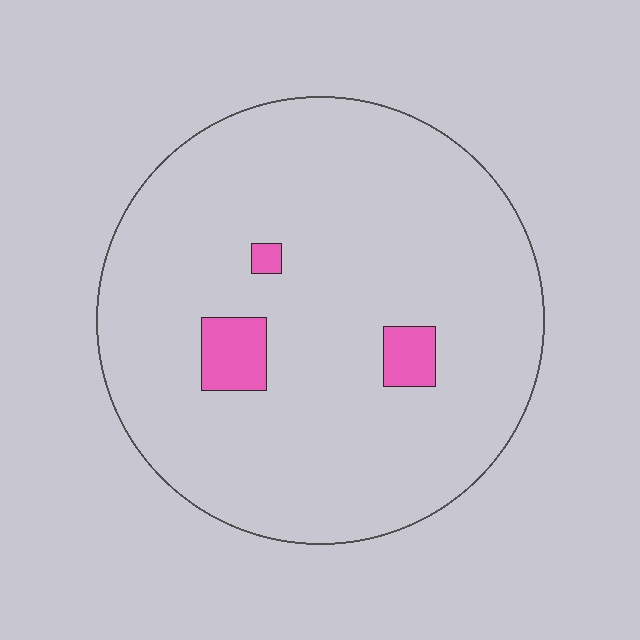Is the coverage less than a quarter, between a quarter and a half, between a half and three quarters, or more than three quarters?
Less than a quarter.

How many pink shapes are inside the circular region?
3.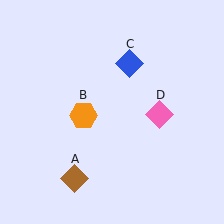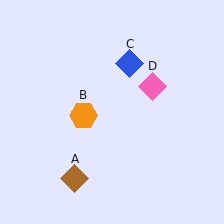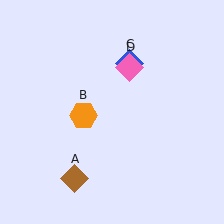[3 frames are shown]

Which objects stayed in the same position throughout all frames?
Brown diamond (object A) and orange hexagon (object B) and blue diamond (object C) remained stationary.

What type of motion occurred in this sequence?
The pink diamond (object D) rotated counterclockwise around the center of the scene.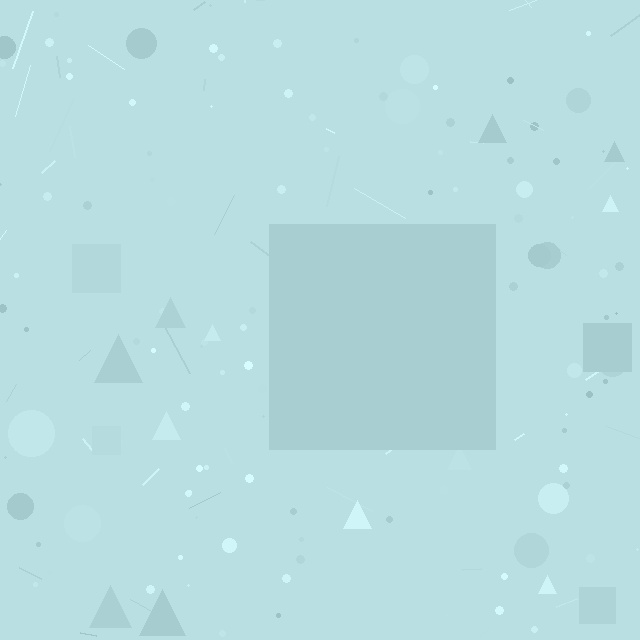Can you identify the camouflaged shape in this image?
The camouflaged shape is a square.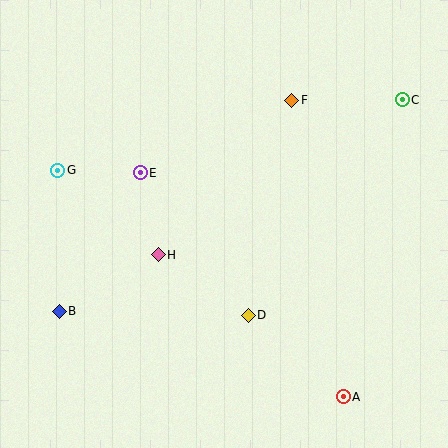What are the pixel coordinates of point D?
Point D is at (248, 315).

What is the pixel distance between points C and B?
The distance between C and B is 403 pixels.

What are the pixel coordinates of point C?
Point C is at (402, 100).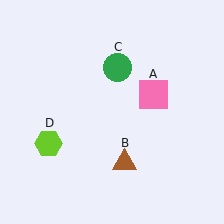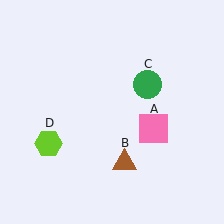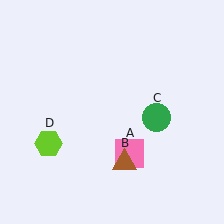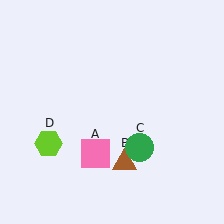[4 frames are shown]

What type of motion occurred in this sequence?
The pink square (object A), green circle (object C) rotated clockwise around the center of the scene.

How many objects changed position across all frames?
2 objects changed position: pink square (object A), green circle (object C).